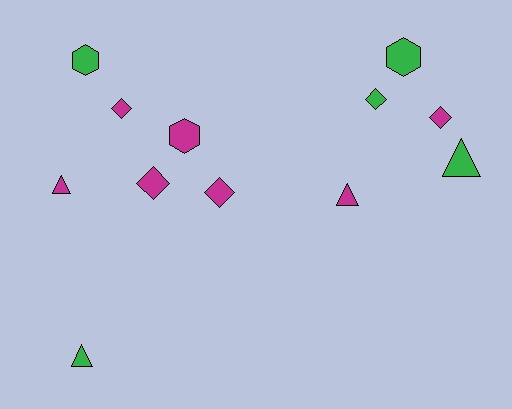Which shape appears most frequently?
Diamond, with 5 objects.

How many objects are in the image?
There are 12 objects.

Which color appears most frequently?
Magenta, with 7 objects.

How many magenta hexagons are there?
There is 1 magenta hexagon.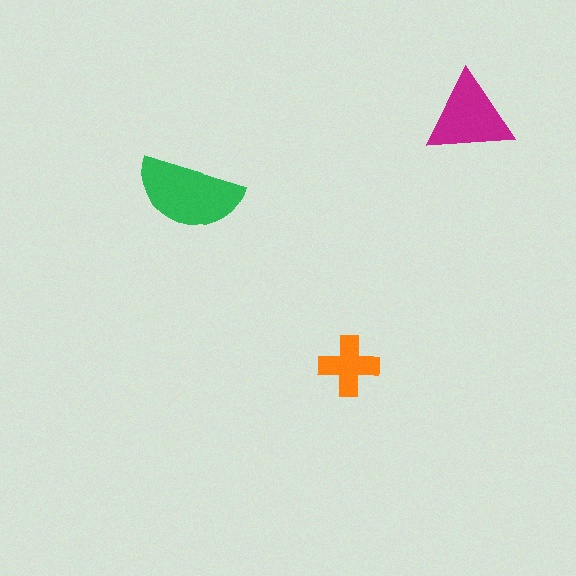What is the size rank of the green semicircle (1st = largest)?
1st.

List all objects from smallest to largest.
The orange cross, the magenta triangle, the green semicircle.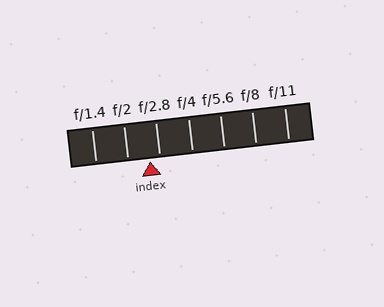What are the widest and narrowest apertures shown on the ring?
The widest aperture shown is f/1.4 and the narrowest is f/11.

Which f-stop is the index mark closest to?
The index mark is closest to f/2.8.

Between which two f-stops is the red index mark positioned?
The index mark is between f/2 and f/2.8.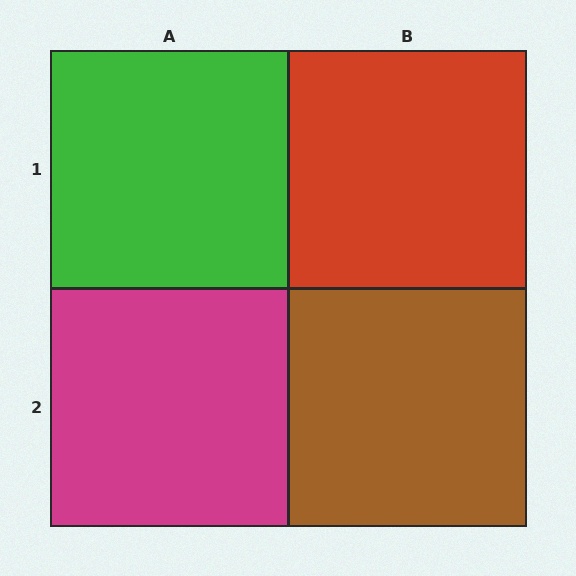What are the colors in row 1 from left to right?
Green, red.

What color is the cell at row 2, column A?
Magenta.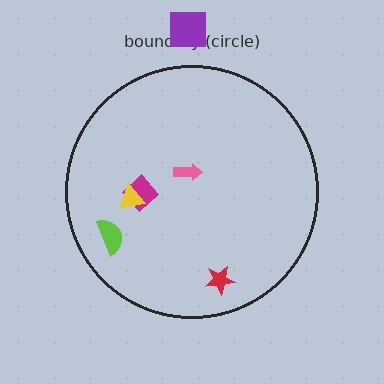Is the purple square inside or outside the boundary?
Outside.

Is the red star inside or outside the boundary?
Inside.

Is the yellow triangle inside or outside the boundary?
Inside.